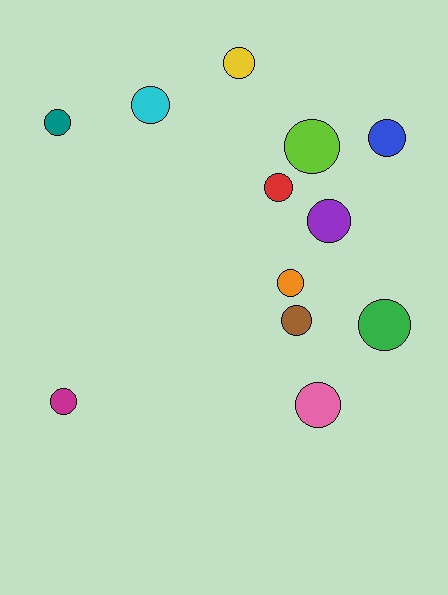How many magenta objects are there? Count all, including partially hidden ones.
There is 1 magenta object.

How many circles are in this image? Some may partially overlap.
There are 12 circles.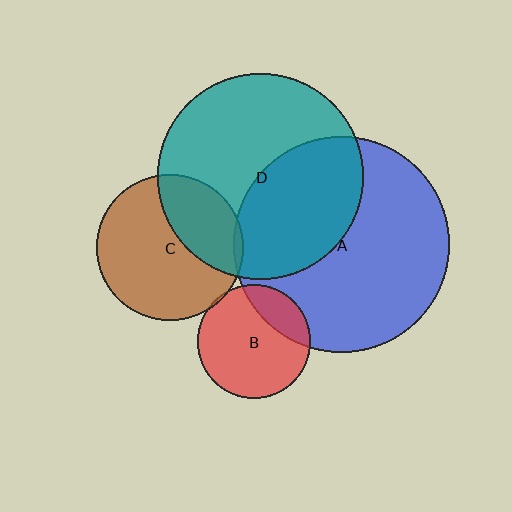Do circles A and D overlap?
Yes.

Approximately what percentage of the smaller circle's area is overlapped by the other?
Approximately 40%.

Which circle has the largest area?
Circle A (blue).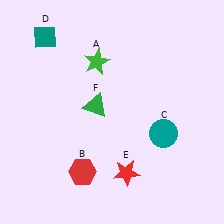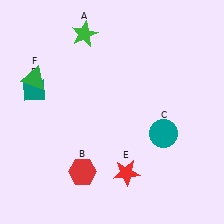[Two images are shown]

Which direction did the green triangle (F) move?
The green triangle (F) moved left.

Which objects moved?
The objects that moved are: the green star (A), the teal diamond (D), the green triangle (F).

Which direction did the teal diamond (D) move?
The teal diamond (D) moved down.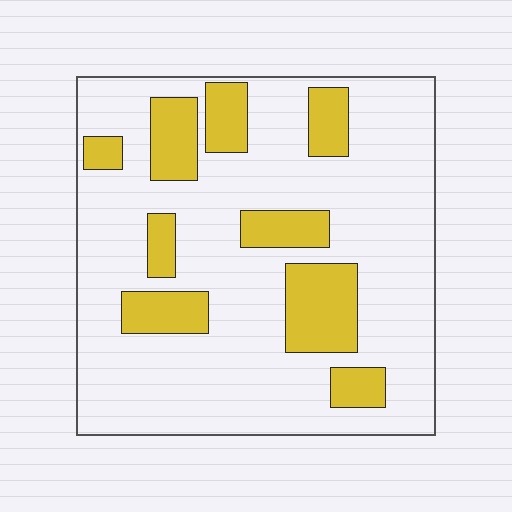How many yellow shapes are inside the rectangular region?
9.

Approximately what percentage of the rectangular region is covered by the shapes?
Approximately 25%.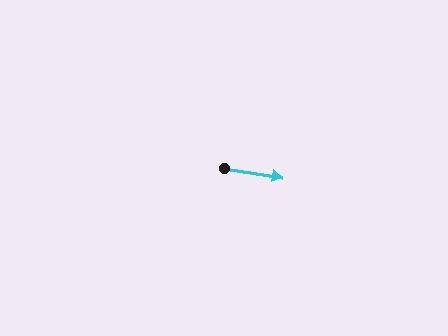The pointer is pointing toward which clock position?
Roughly 3 o'clock.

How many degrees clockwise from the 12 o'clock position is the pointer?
Approximately 99 degrees.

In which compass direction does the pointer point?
East.